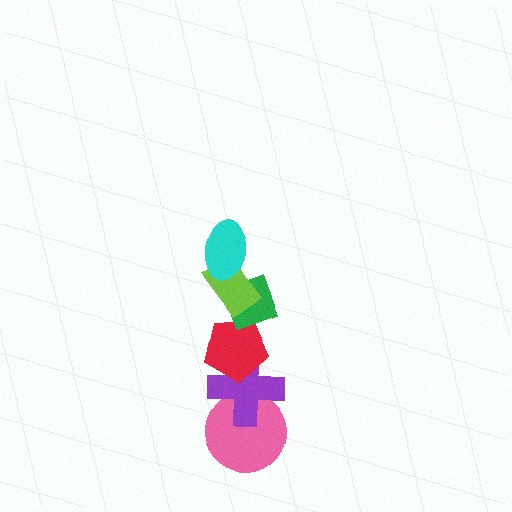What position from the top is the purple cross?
The purple cross is 5th from the top.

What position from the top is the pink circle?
The pink circle is 6th from the top.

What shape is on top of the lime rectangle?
The cyan ellipse is on top of the lime rectangle.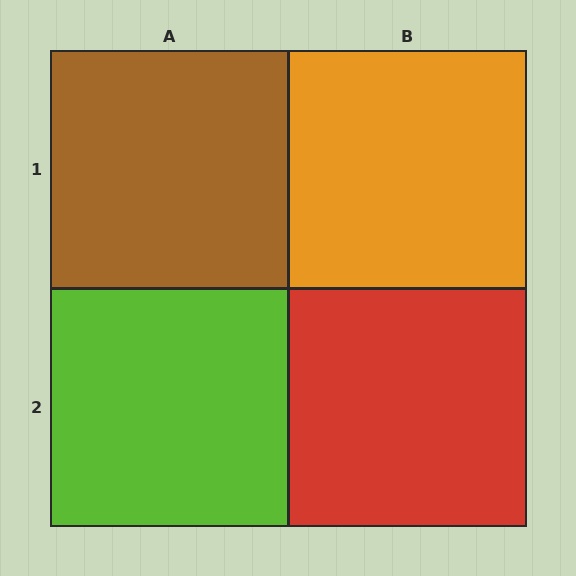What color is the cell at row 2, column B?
Red.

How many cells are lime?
1 cell is lime.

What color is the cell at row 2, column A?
Lime.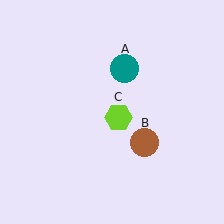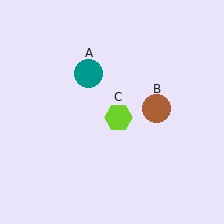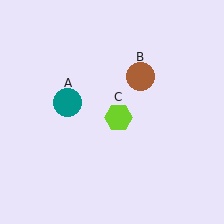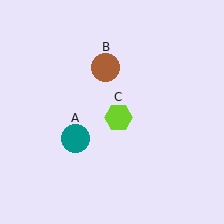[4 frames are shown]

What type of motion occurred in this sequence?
The teal circle (object A), brown circle (object B) rotated counterclockwise around the center of the scene.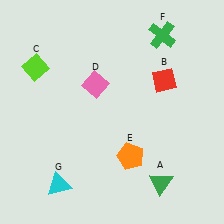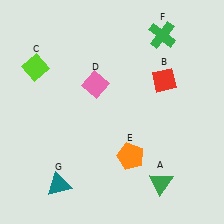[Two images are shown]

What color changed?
The triangle (G) changed from cyan in Image 1 to teal in Image 2.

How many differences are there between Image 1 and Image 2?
There is 1 difference between the two images.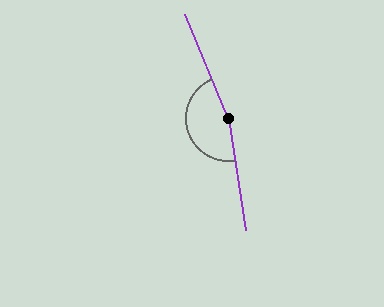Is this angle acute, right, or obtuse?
It is obtuse.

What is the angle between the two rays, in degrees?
Approximately 166 degrees.